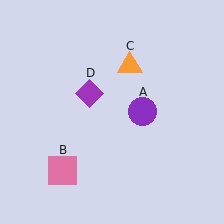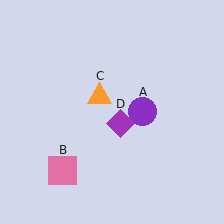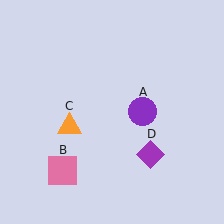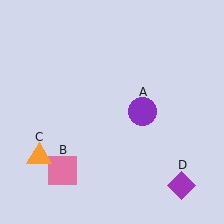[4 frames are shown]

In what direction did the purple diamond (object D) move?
The purple diamond (object D) moved down and to the right.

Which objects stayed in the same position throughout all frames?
Purple circle (object A) and pink square (object B) remained stationary.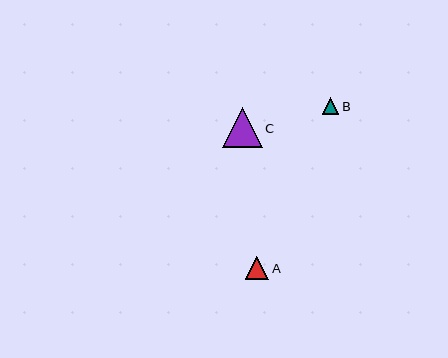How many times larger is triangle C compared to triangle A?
Triangle C is approximately 1.7 times the size of triangle A.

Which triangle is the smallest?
Triangle B is the smallest with a size of approximately 17 pixels.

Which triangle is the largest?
Triangle C is the largest with a size of approximately 40 pixels.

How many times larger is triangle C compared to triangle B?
Triangle C is approximately 2.4 times the size of triangle B.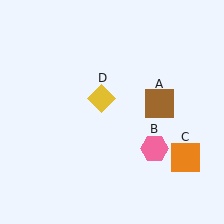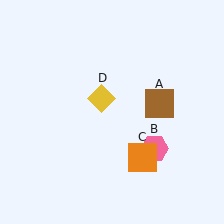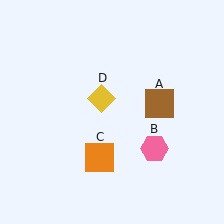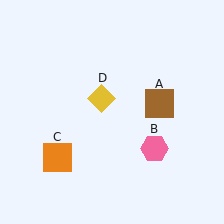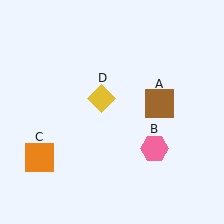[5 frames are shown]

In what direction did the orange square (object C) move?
The orange square (object C) moved left.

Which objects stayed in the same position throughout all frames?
Brown square (object A) and pink hexagon (object B) and yellow diamond (object D) remained stationary.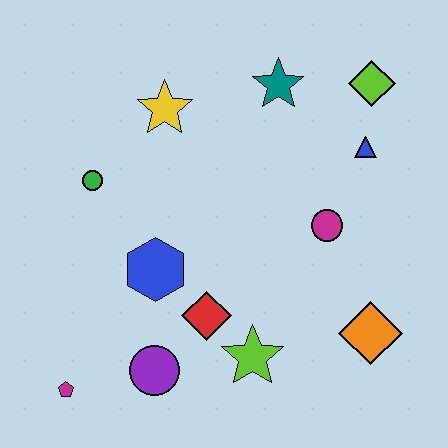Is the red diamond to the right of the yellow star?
Yes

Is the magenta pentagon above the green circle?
No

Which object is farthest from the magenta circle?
The magenta pentagon is farthest from the magenta circle.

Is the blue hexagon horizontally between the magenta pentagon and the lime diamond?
Yes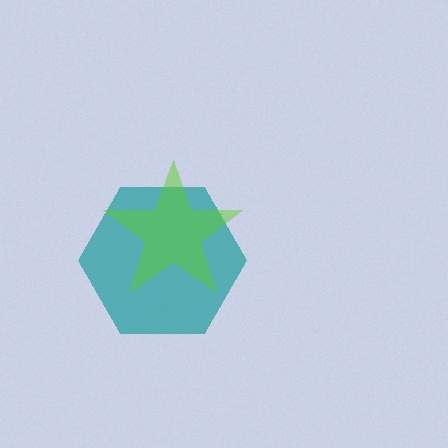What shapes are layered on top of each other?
The layered shapes are: a teal hexagon, a lime star.